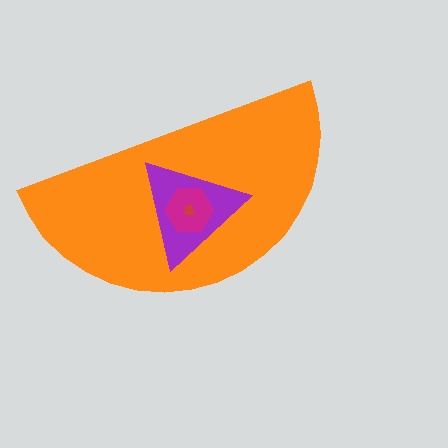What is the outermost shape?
The orange semicircle.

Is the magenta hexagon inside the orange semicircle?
Yes.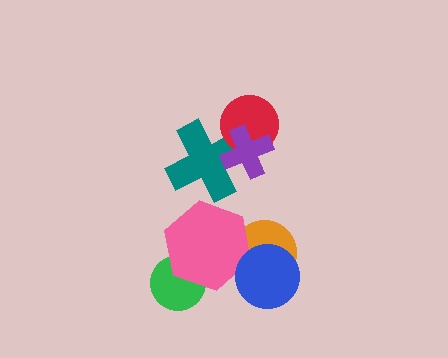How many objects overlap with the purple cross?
2 objects overlap with the purple cross.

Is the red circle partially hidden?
Yes, it is partially covered by another shape.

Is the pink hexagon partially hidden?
Yes, it is partially covered by another shape.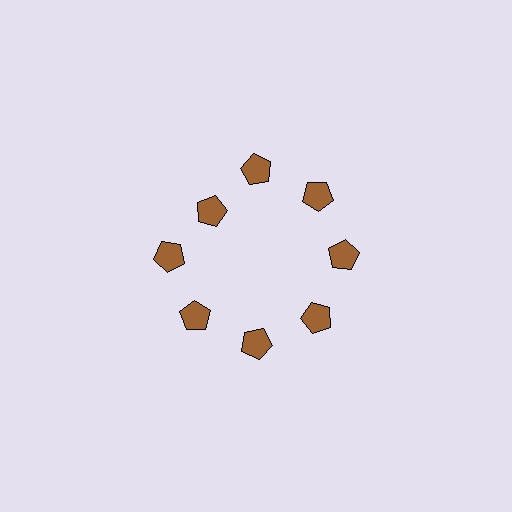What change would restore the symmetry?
The symmetry would be restored by moving it outward, back onto the ring so that all 8 pentagons sit at equal angles and equal distance from the center.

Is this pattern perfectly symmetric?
No. The 8 brown pentagons are arranged in a ring, but one element near the 10 o'clock position is pulled inward toward the center, breaking the 8-fold rotational symmetry.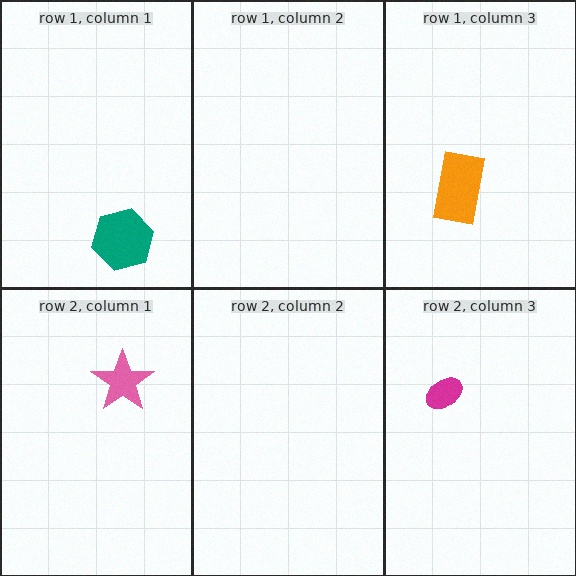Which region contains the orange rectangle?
The row 1, column 3 region.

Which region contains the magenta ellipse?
The row 2, column 3 region.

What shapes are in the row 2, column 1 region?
The pink star.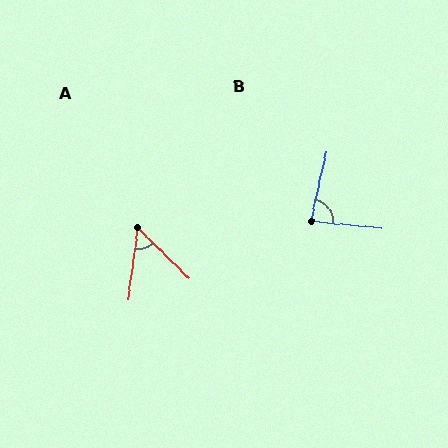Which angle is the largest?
B, at approximately 82 degrees.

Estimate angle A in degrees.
Approximately 53 degrees.